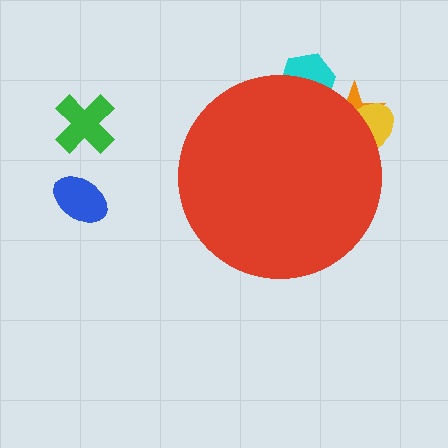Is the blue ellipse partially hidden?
No, the blue ellipse is fully visible.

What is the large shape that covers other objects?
A red circle.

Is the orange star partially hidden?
Yes, the orange star is partially hidden behind the red circle.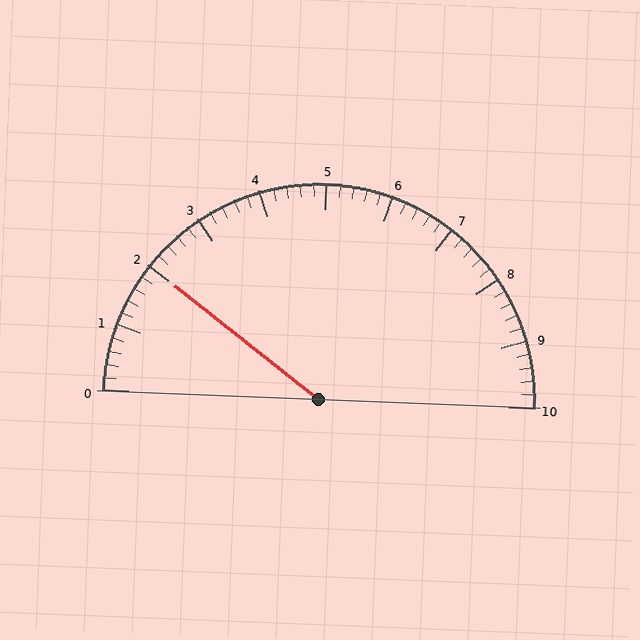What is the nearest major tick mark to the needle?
The nearest major tick mark is 2.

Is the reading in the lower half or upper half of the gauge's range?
The reading is in the lower half of the range (0 to 10).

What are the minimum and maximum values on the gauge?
The gauge ranges from 0 to 10.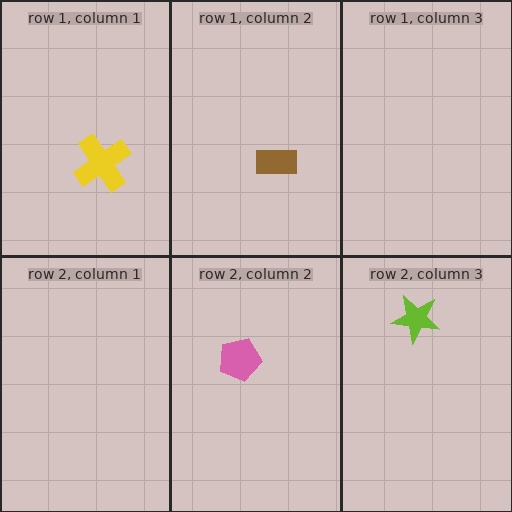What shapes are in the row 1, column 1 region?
The yellow cross.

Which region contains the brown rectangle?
The row 1, column 2 region.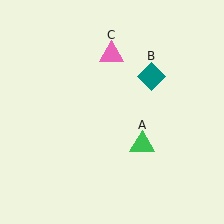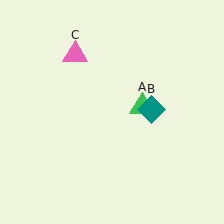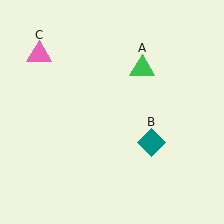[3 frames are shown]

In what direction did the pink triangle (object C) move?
The pink triangle (object C) moved left.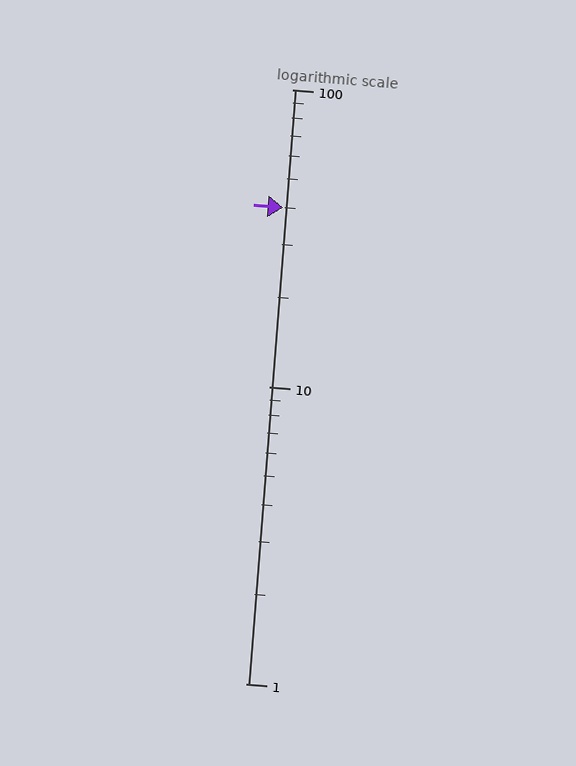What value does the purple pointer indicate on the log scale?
The pointer indicates approximately 40.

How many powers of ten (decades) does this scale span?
The scale spans 2 decades, from 1 to 100.